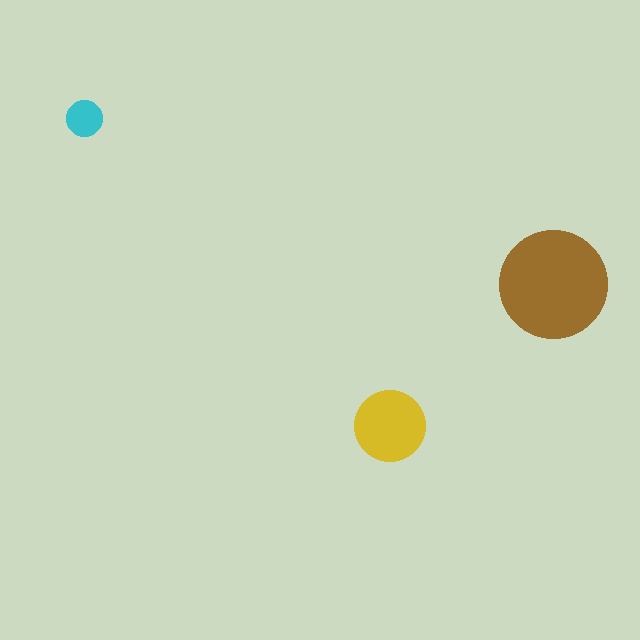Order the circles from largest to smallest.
the brown one, the yellow one, the cyan one.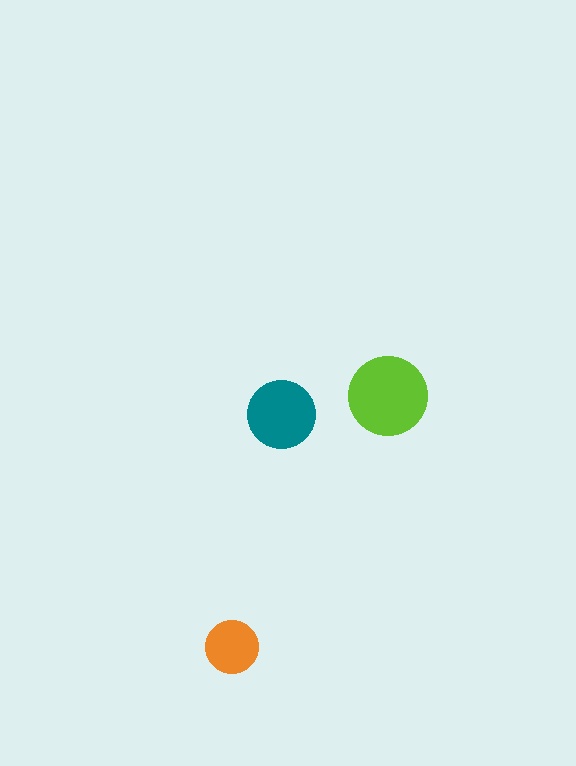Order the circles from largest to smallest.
the lime one, the teal one, the orange one.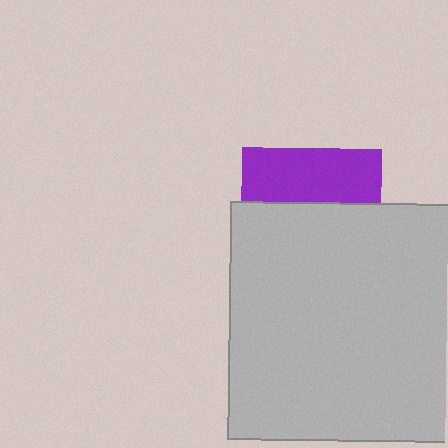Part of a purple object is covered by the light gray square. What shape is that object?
It is a square.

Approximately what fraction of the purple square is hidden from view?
Roughly 61% of the purple square is hidden behind the light gray square.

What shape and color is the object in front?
The object in front is a light gray square.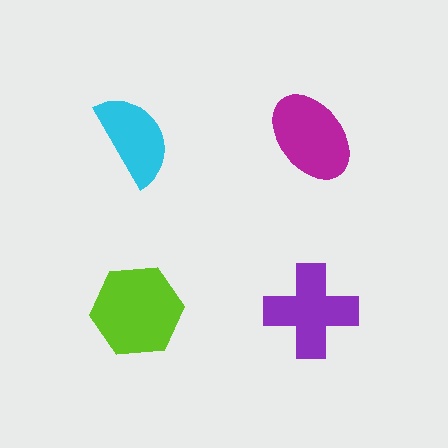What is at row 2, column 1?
A lime hexagon.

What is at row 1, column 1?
A cyan semicircle.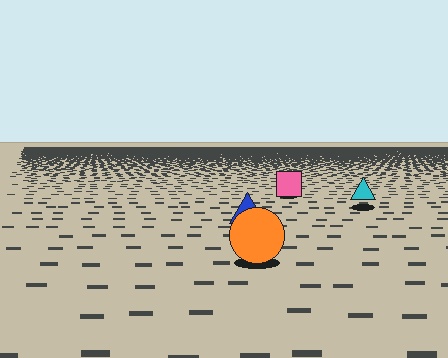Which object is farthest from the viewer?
The pink square is farthest from the viewer. It appears smaller and the ground texture around it is denser.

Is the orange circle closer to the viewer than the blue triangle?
Yes. The orange circle is closer — you can tell from the texture gradient: the ground texture is coarser near it.